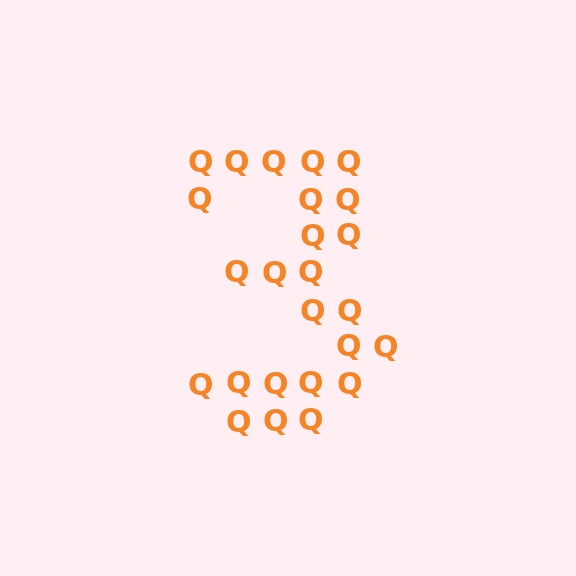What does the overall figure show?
The overall figure shows the digit 3.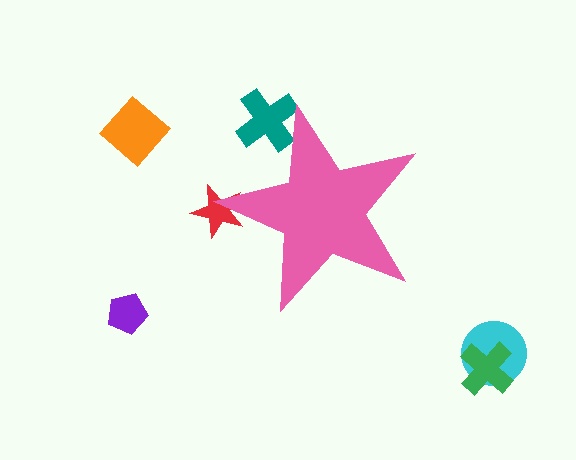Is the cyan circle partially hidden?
No, the cyan circle is fully visible.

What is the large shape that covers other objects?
A pink star.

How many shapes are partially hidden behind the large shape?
2 shapes are partially hidden.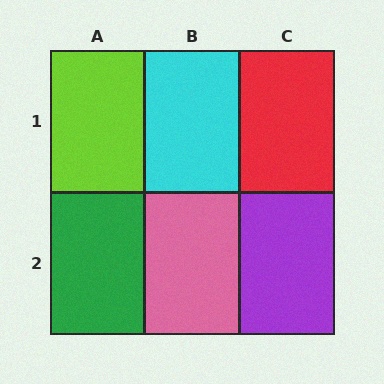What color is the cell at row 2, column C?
Purple.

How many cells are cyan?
1 cell is cyan.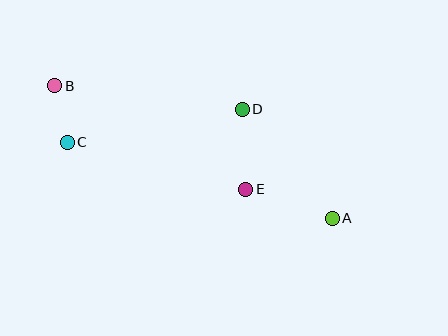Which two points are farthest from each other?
Points A and B are farthest from each other.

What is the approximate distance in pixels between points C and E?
The distance between C and E is approximately 184 pixels.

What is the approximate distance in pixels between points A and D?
The distance between A and D is approximately 141 pixels.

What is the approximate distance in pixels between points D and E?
The distance between D and E is approximately 80 pixels.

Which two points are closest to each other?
Points B and C are closest to each other.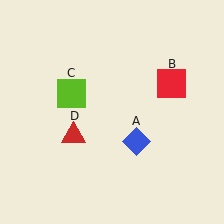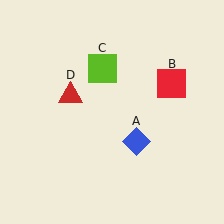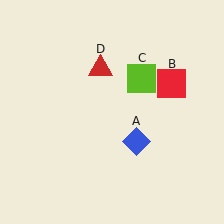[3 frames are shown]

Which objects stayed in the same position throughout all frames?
Blue diamond (object A) and red square (object B) remained stationary.